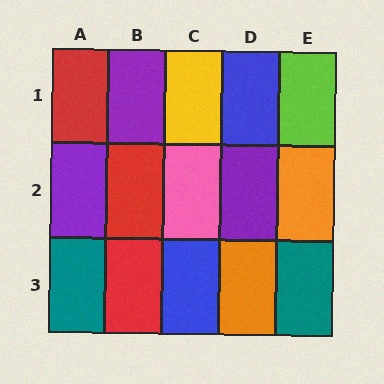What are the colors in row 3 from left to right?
Teal, red, blue, orange, teal.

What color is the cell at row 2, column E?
Orange.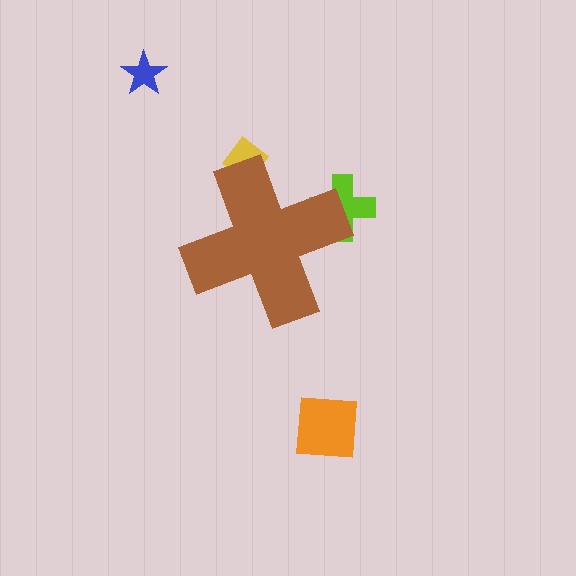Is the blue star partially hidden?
No, the blue star is fully visible.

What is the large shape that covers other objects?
A brown cross.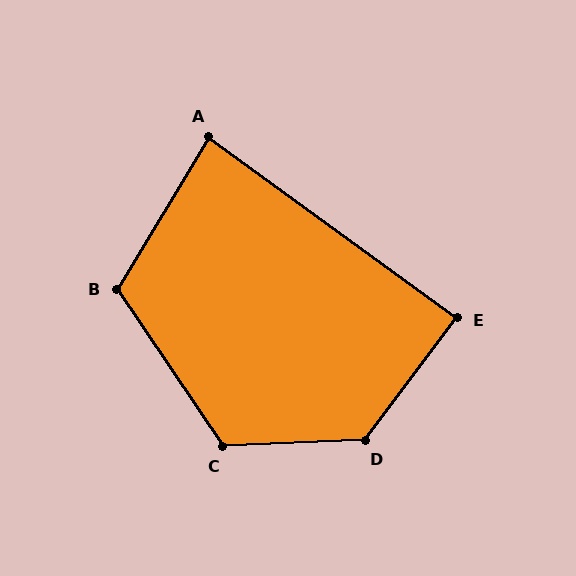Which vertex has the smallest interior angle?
A, at approximately 85 degrees.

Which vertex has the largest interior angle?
D, at approximately 129 degrees.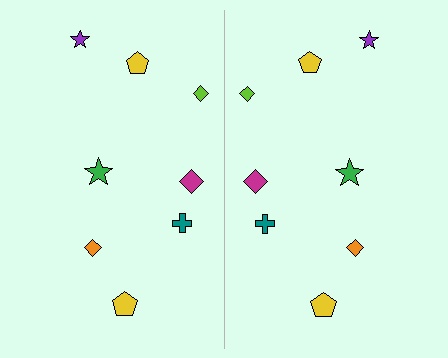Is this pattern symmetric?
Yes, this pattern has bilateral (reflection) symmetry.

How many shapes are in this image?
There are 16 shapes in this image.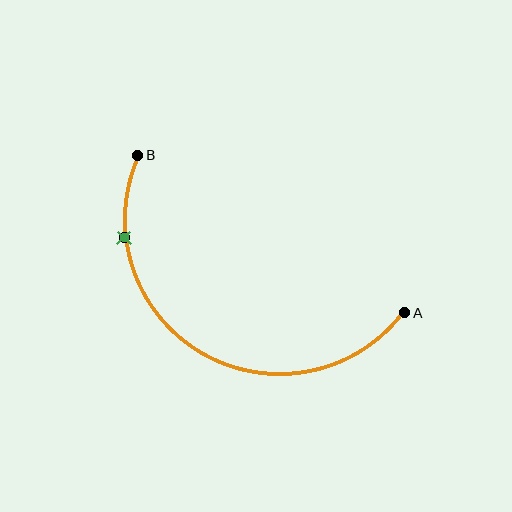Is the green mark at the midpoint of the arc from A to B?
No. The green mark lies on the arc but is closer to endpoint B. The arc midpoint would be at the point on the curve equidistant along the arc from both A and B.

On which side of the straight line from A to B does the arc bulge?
The arc bulges below the straight line connecting A and B.